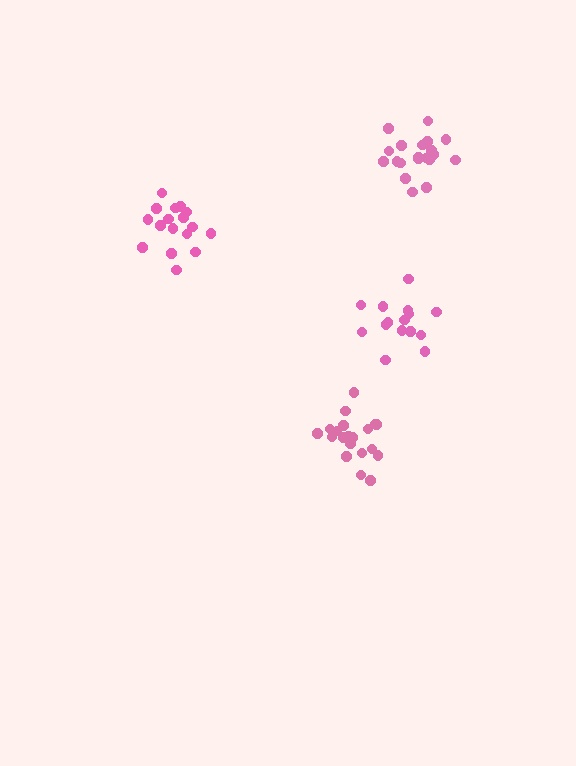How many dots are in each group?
Group 1: 21 dots, Group 2: 20 dots, Group 3: 17 dots, Group 4: 15 dots (73 total).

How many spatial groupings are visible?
There are 4 spatial groupings.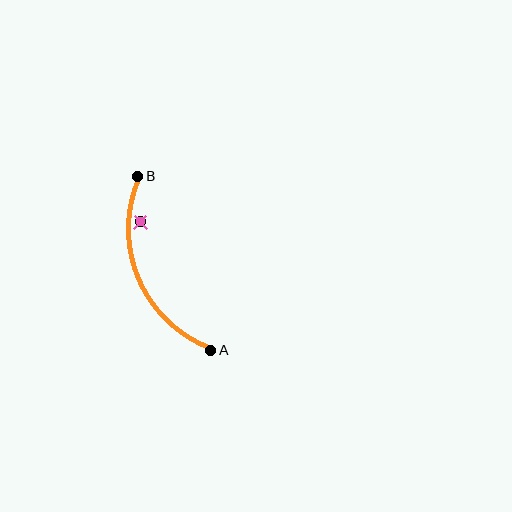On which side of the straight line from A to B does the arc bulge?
The arc bulges to the left of the straight line connecting A and B.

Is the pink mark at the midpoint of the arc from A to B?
No — the pink mark does not lie on the arc at all. It sits slightly inside the curve.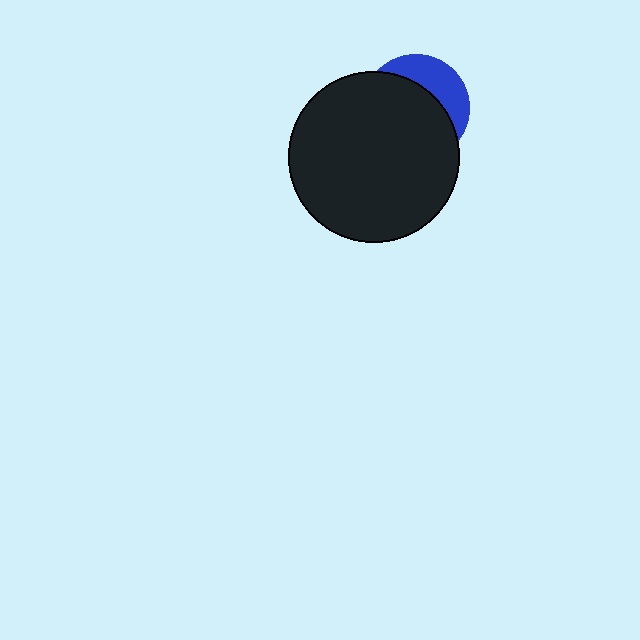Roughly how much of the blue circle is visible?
A small part of it is visible (roughly 32%).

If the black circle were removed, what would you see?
You would see the complete blue circle.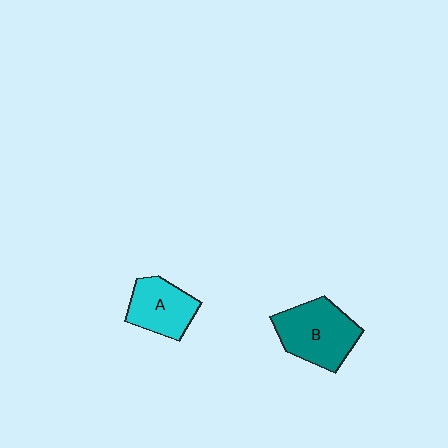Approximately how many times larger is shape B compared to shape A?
Approximately 1.3 times.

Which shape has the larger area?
Shape B (teal).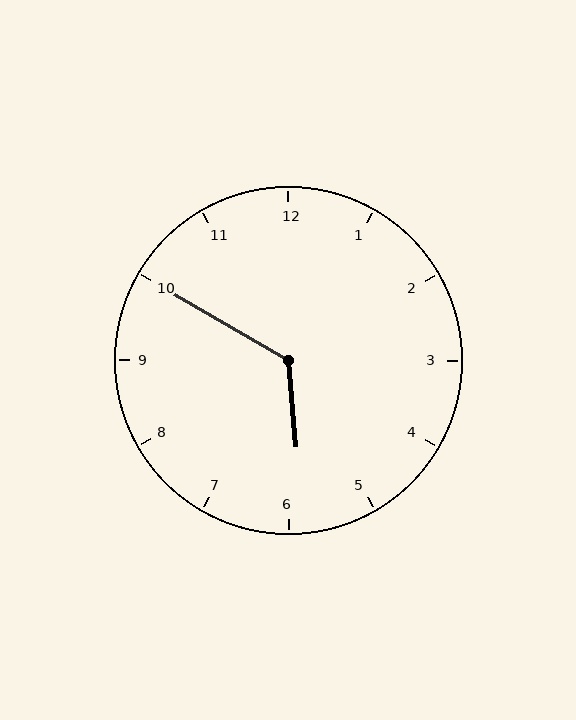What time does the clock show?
5:50.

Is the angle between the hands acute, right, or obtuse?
It is obtuse.